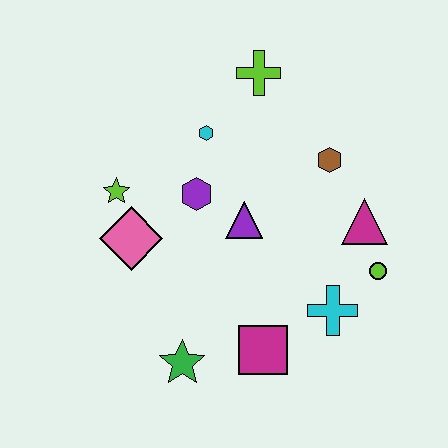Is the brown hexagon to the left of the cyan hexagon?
No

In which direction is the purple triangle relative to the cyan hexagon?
The purple triangle is below the cyan hexagon.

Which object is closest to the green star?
The magenta square is closest to the green star.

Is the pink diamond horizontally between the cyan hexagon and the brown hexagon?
No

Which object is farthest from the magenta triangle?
The lime star is farthest from the magenta triangle.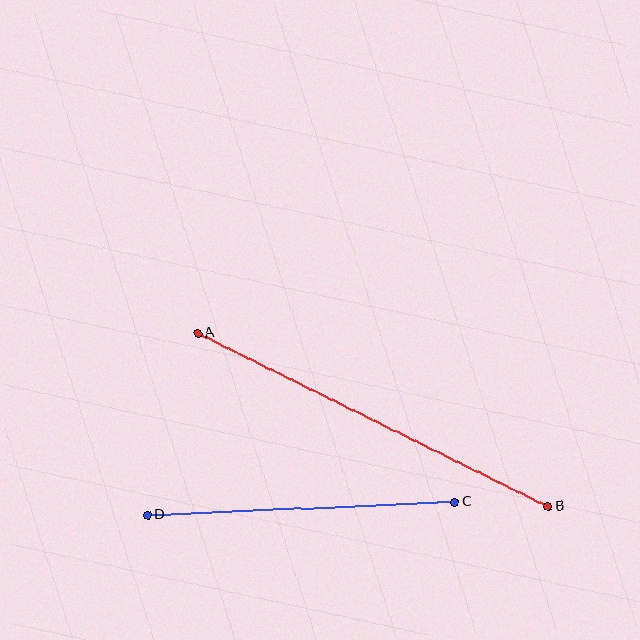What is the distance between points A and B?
The distance is approximately 391 pixels.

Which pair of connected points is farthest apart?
Points A and B are farthest apart.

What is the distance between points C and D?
The distance is approximately 307 pixels.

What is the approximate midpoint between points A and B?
The midpoint is at approximately (373, 420) pixels.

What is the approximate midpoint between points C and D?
The midpoint is at approximately (301, 508) pixels.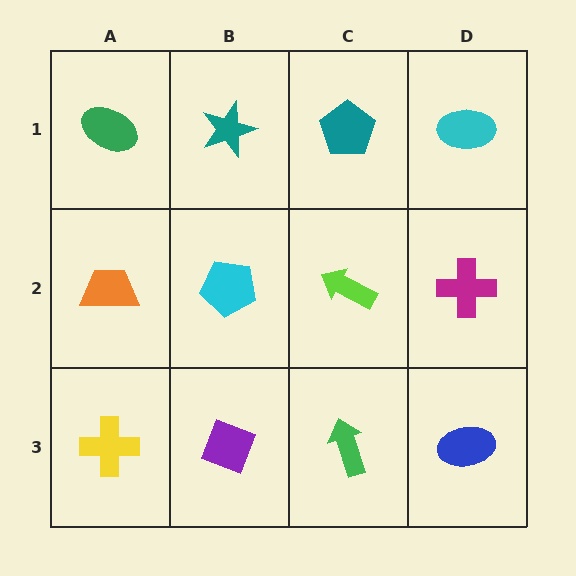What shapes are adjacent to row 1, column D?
A magenta cross (row 2, column D), a teal pentagon (row 1, column C).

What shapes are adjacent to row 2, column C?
A teal pentagon (row 1, column C), a green arrow (row 3, column C), a cyan pentagon (row 2, column B), a magenta cross (row 2, column D).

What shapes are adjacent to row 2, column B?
A teal star (row 1, column B), a purple diamond (row 3, column B), an orange trapezoid (row 2, column A), a lime arrow (row 2, column C).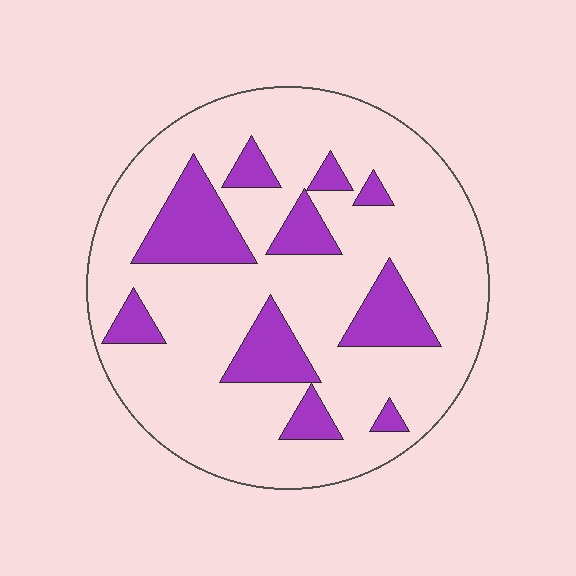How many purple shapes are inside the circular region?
10.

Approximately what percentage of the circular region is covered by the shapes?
Approximately 20%.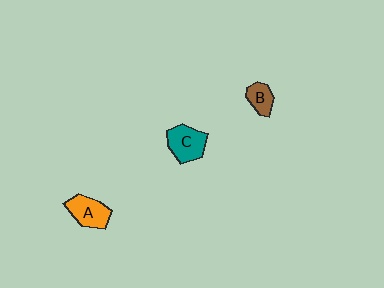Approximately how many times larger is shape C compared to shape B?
Approximately 1.6 times.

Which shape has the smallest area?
Shape B (brown).